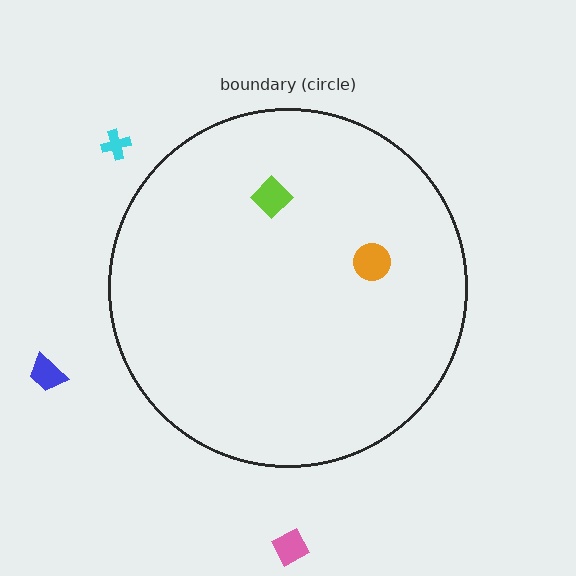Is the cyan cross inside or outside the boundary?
Outside.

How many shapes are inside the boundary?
2 inside, 3 outside.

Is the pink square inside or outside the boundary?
Outside.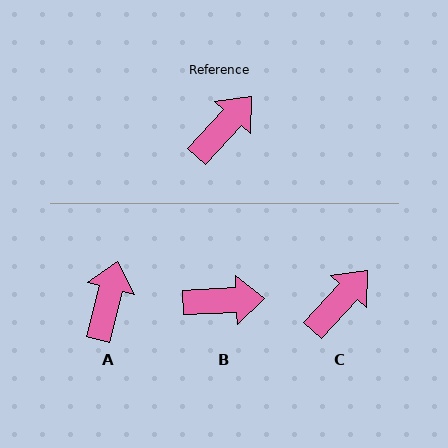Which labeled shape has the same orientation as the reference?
C.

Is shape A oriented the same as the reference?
No, it is off by about 28 degrees.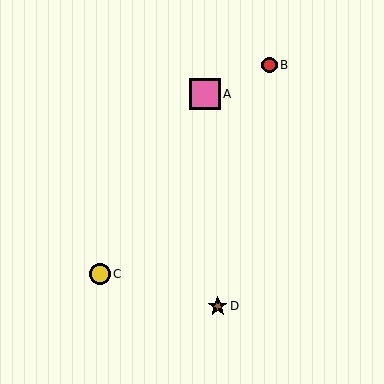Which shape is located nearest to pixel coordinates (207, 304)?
The brown star (labeled D) at (218, 306) is nearest to that location.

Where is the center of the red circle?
The center of the red circle is at (270, 65).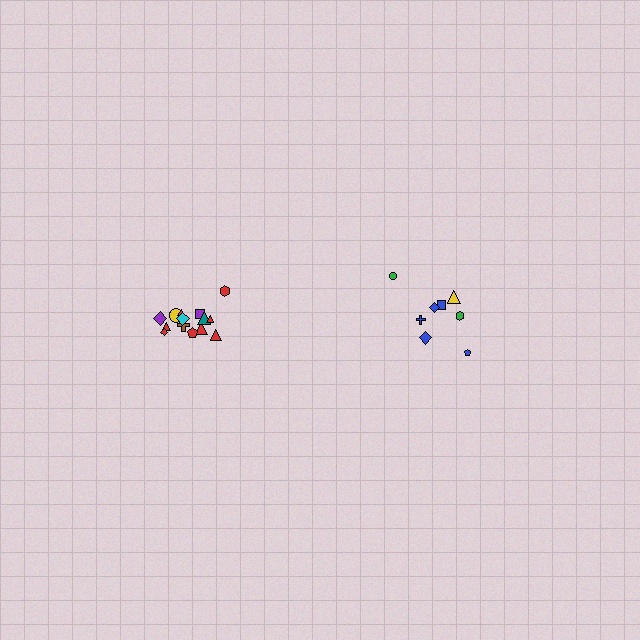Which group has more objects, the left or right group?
The left group.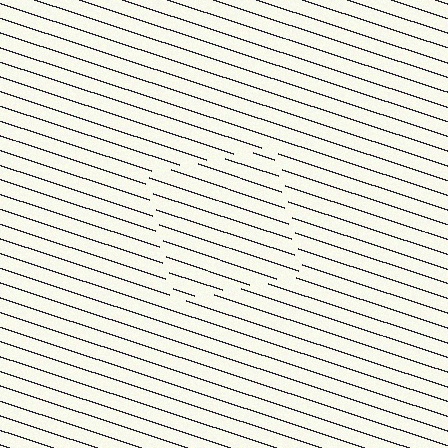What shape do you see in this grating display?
An illusory square. The interior of the shape contains the same grating, shifted by half a period — the contour is defined by the phase discontinuity where line-ends from the inner and outer gratings abut.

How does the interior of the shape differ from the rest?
The interior of the shape contains the same grating, shifted by half a period — the contour is defined by the phase discontinuity where line-ends from the inner and outer gratings abut.